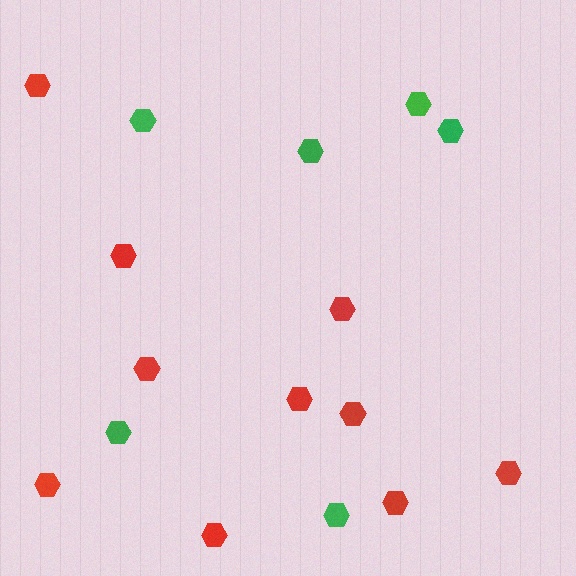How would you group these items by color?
There are 2 groups: one group of green hexagons (6) and one group of red hexagons (10).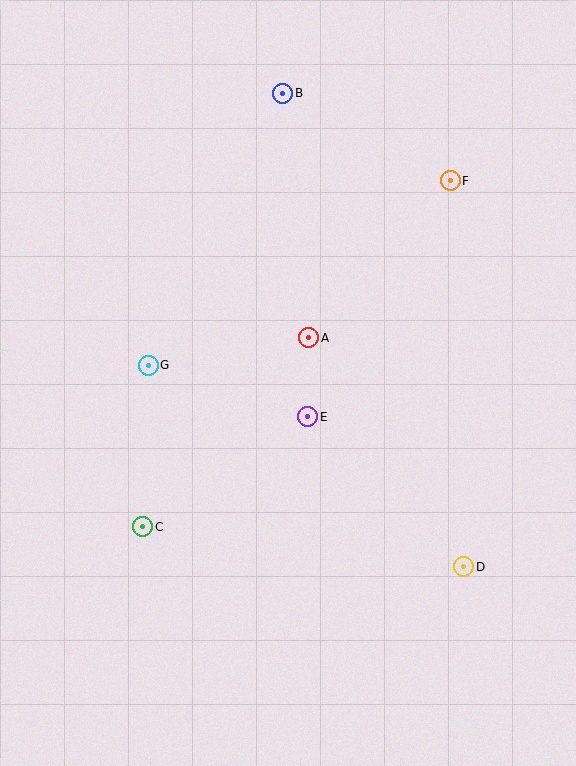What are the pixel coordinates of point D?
Point D is at (464, 567).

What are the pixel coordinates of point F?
Point F is at (450, 181).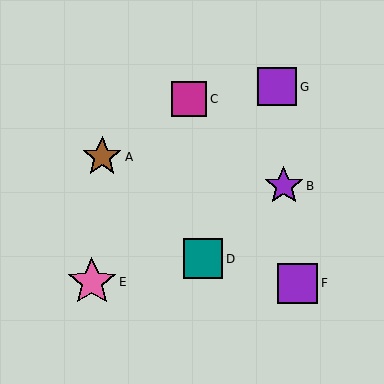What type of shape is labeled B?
Shape B is a purple star.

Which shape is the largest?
The pink star (labeled E) is the largest.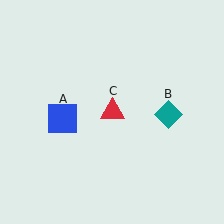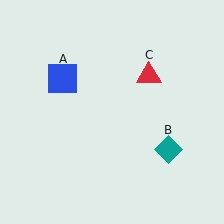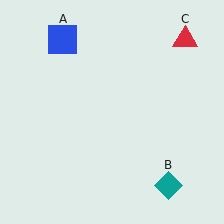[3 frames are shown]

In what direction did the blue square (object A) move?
The blue square (object A) moved up.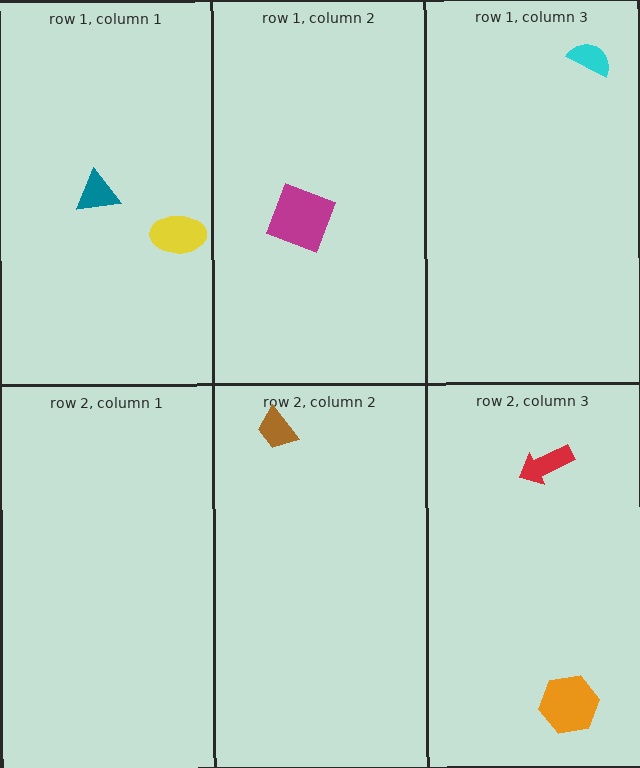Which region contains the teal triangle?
The row 1, column 1 region.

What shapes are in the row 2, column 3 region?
The orange hexagon, the red arrow.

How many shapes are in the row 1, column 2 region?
1.